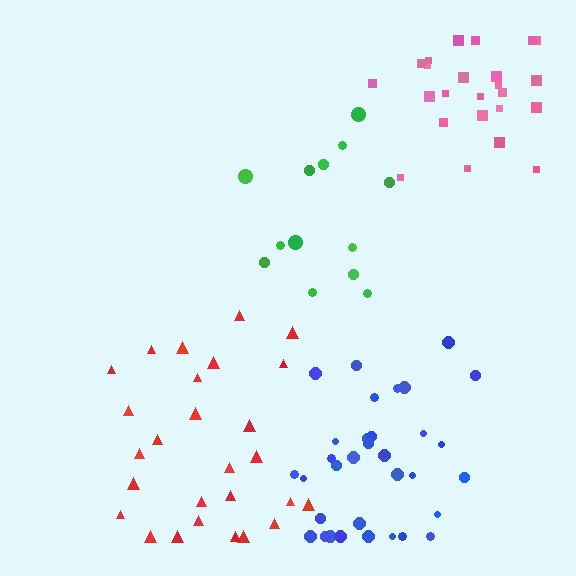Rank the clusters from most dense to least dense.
blue, green, pink, red.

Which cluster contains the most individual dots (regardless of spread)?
Blue (33).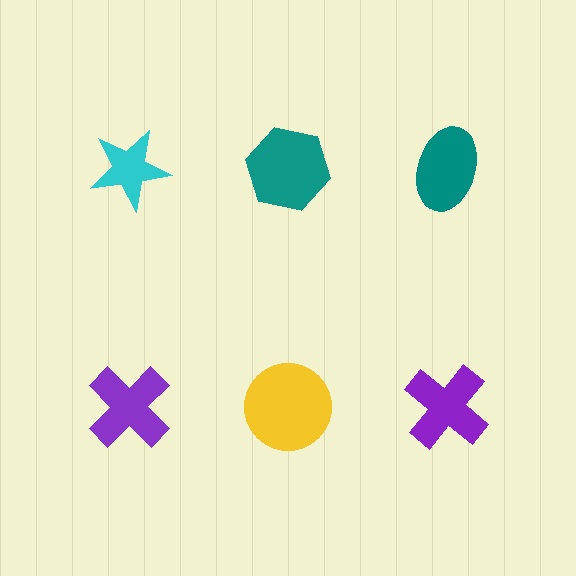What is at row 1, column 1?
A cyan star.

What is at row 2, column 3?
A purple cross.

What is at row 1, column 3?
A teal ellipse.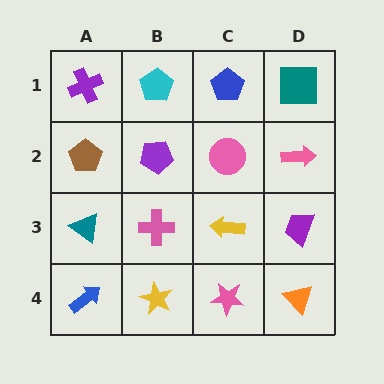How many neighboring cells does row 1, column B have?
3.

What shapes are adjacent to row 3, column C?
A pink circle (row 2, column C), a pink star (row 4, column C), a pink cross (row 3, column B), a purple trapezoid (row 3, column D).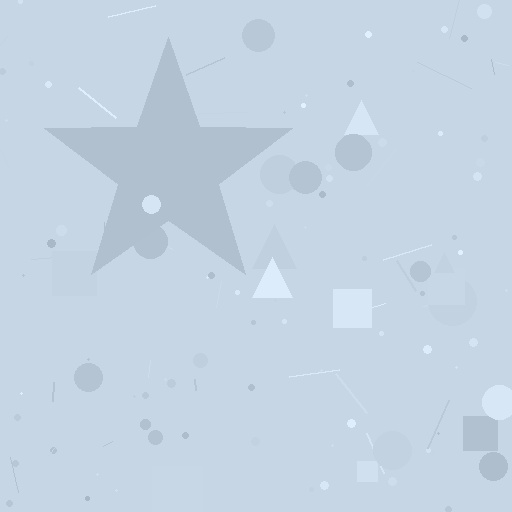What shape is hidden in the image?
A star is hidden in the image.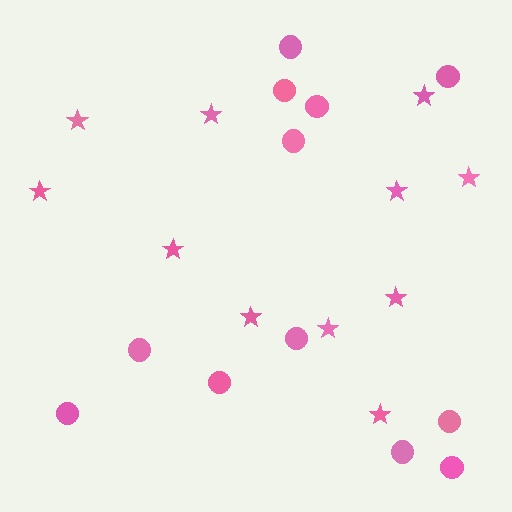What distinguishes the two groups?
There are 2 groups: one group of circles (12) and one group of stars (11).